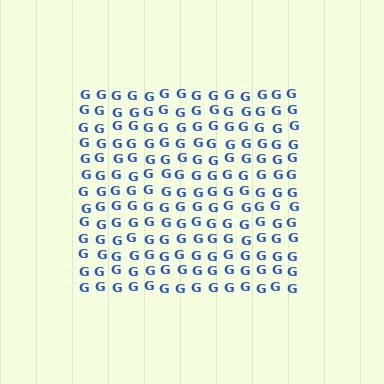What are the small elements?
The small elements are letter G's.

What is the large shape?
The large shape is a square.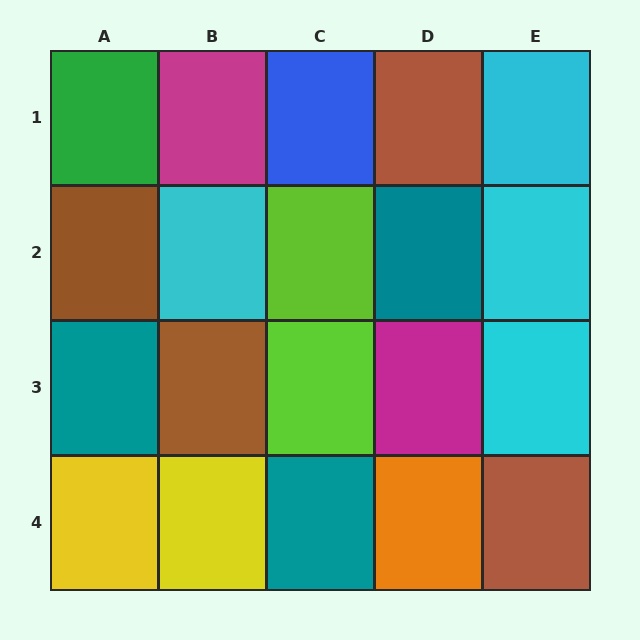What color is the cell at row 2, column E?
Cyan.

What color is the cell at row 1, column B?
Magenta.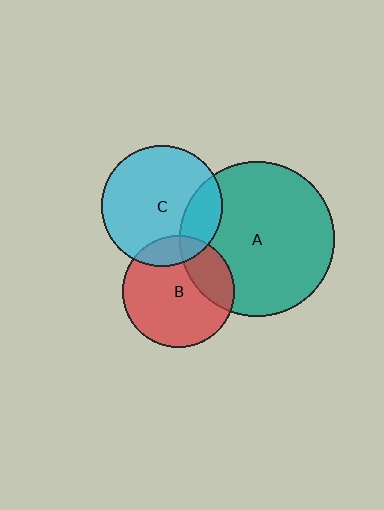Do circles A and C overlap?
Yes.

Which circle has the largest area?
Circle A (teal).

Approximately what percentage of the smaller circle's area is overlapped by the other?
Approximately 20%.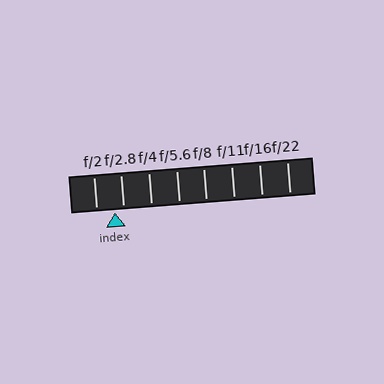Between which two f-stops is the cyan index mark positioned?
The index mark is between f/2 and f/2.8.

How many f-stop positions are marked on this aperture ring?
There are 8 f-stop positions marked.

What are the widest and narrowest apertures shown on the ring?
The widest aperture shown is f/2 and the narrowest is f/22.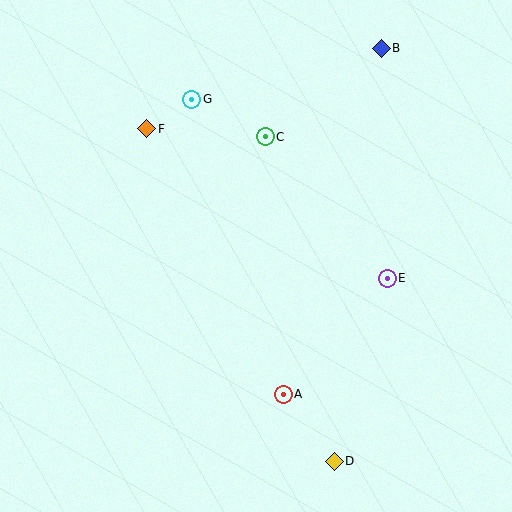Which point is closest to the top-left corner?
Point F is closest to the top-left corner.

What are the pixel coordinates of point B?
Point B is at (381, 48).